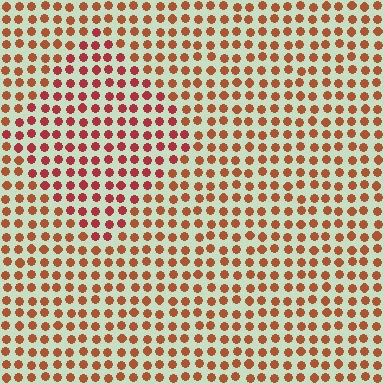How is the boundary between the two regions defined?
The boundary is defined purely by a slight shift in hue (about 24 degrees). Spacing, size, and orientation are identical on both sides.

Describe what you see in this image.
The image is filled with small brown elements in a uniform arrangement. A diamond-shaped region is visible where the elements are tinted to a slightly different hue, forming a subtle color boundary.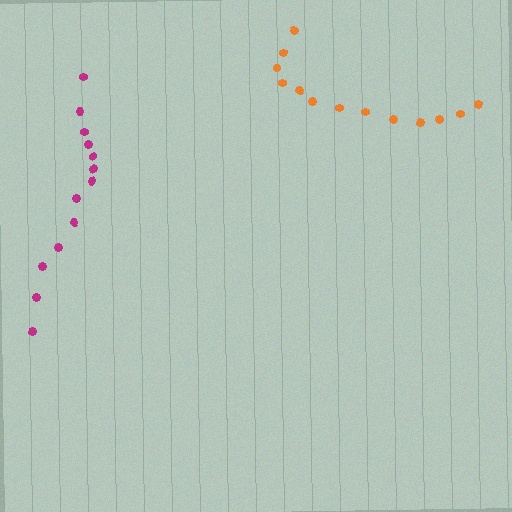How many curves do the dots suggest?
There are 2 distinct paths.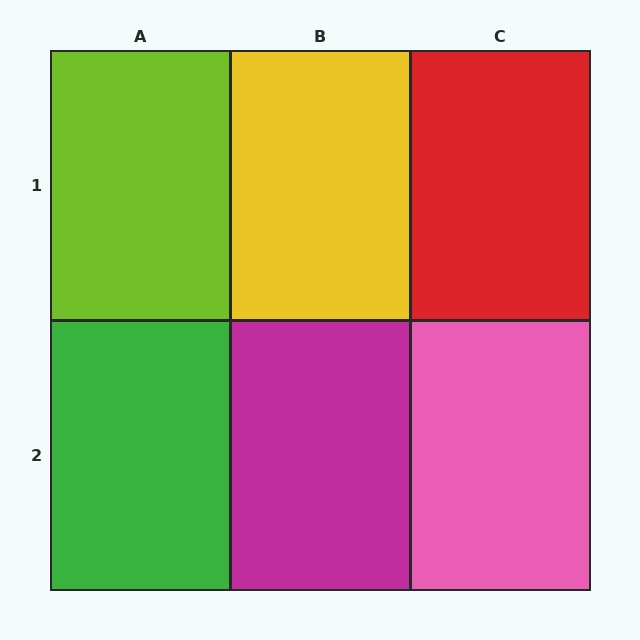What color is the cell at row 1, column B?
Yellow.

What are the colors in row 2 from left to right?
Green, magenta, pink.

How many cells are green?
1 cell is green.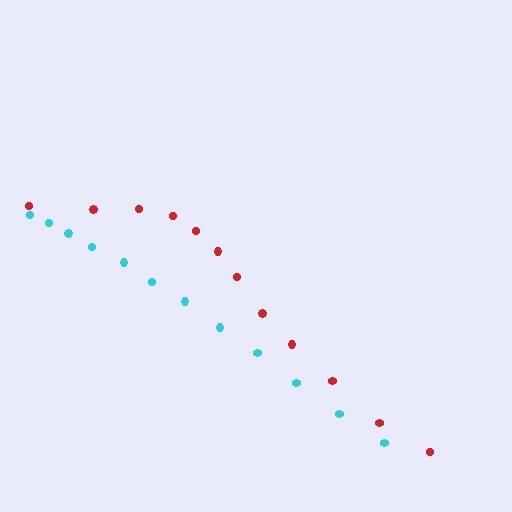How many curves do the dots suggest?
There are 2 distinct paths.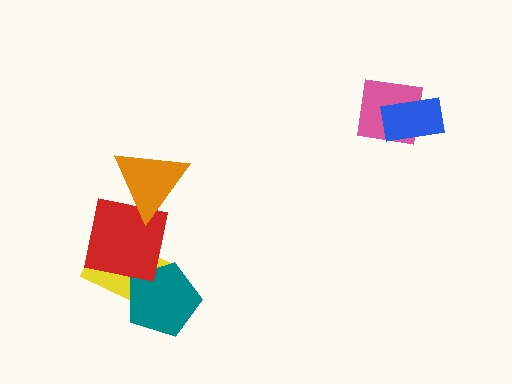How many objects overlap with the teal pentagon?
2 objects overlap with the teal pentagon.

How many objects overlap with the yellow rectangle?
2 objects overlap with the yellow rectangle.